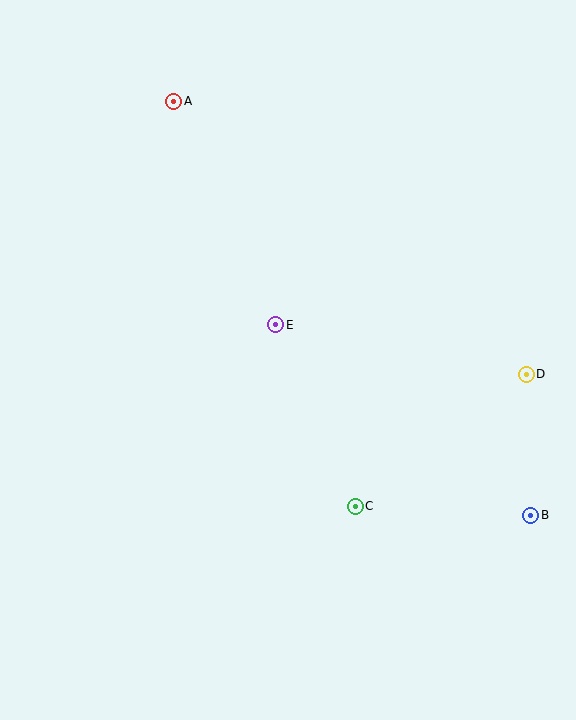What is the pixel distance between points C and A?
The distance between C and A is 444 pixels.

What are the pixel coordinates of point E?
Point E is at (276, 325).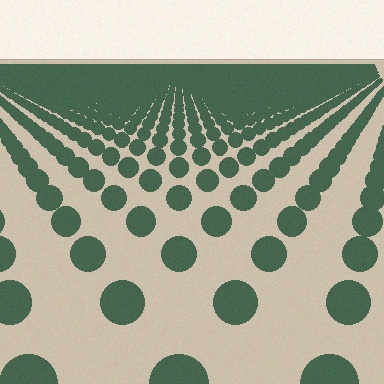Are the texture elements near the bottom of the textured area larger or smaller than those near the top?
Larger. Near the bottom, elements are closer to the viewer and appear at a bigger on-screen size.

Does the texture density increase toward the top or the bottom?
Density increases toward the top.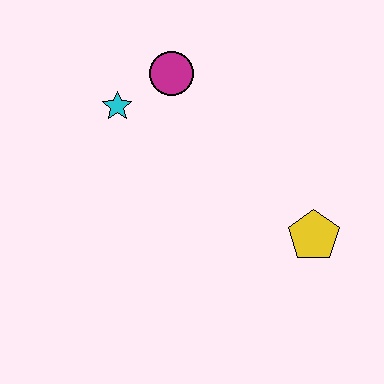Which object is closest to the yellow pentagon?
The magenta circle is closest to the yellow pentagon.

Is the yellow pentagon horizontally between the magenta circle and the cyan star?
No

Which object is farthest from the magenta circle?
The yellow pentagon is farthest from the magenta circle.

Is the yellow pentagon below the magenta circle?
Yes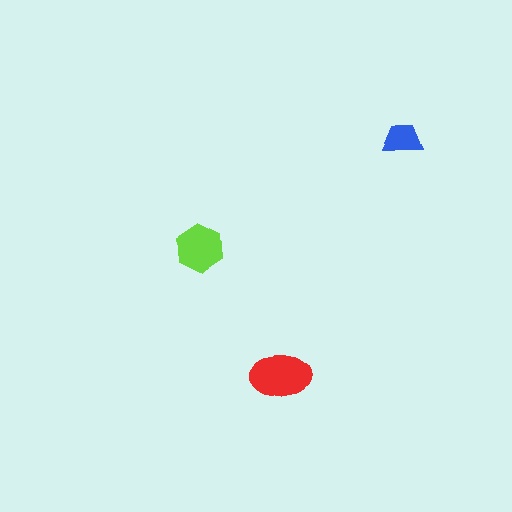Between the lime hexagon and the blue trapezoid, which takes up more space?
The lime hexagon.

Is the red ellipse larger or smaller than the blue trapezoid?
Larger.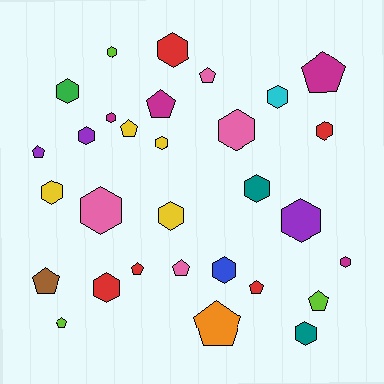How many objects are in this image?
There are 30 objects.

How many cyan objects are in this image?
There is 1 cyan object.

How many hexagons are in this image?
There are 18 hexagons.